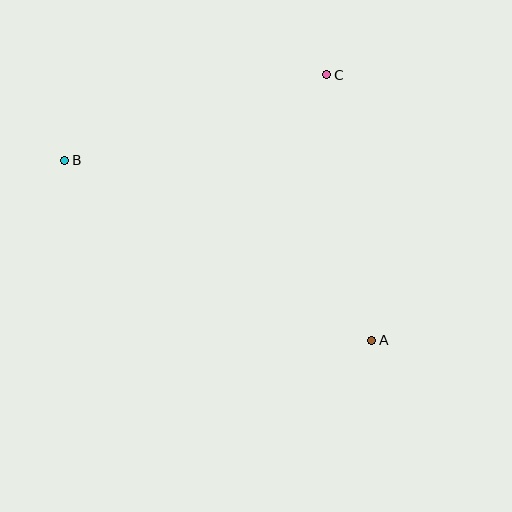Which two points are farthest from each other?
Points A and B are farthest from each other.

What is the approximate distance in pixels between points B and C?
The distance between B and C is approximately 275 pixels.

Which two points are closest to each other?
Points A and C are closest to each other.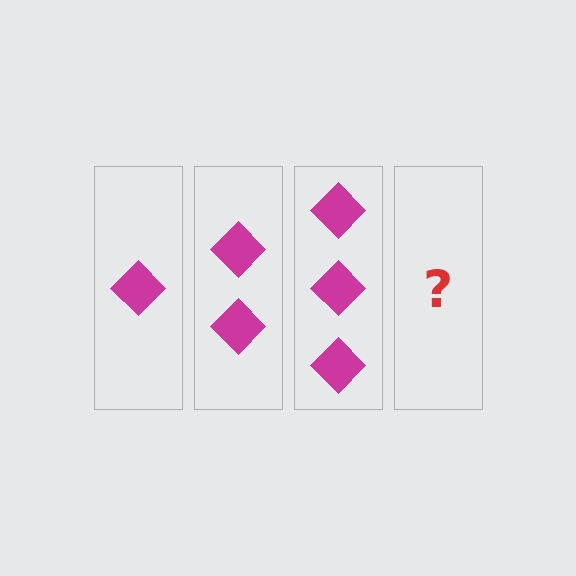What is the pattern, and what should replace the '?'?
The pattern is that each step adds one more diamond. The '?' should be 4 diamonds.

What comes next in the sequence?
The next element should be 4 diamonds.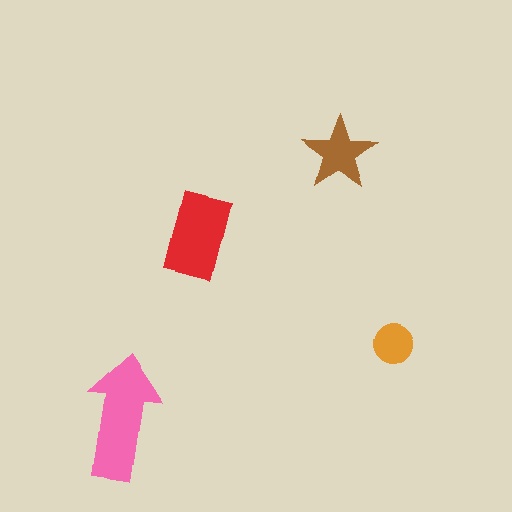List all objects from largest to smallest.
The pink arrow, the red rectangle, the brown star, the orange circle.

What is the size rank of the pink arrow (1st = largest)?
1st.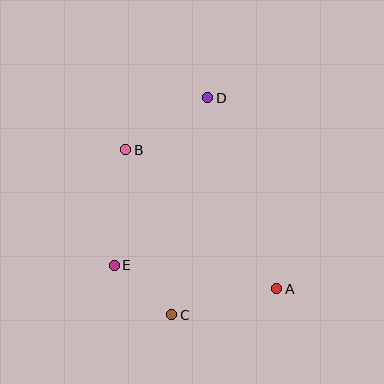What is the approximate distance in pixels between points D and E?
The distance between D and E is approximately 192 pixels.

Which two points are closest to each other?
Points C and E are closest to each other.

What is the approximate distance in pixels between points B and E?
The distance between B and E is approximately 117 pixels.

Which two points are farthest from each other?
Points C and D are farthest from each other.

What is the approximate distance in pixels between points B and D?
The distance between B and D is approximately 97 pixels.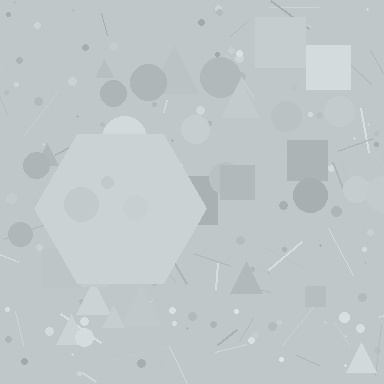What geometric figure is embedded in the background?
A hexagon is embedded in the background.